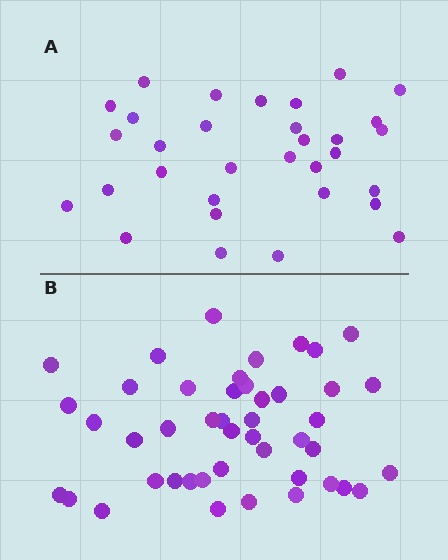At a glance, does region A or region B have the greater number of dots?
Region B (the bottom region) has more dots.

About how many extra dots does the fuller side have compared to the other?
Region B has approximately 15 more dots than region A.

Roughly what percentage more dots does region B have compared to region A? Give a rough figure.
About 40% more.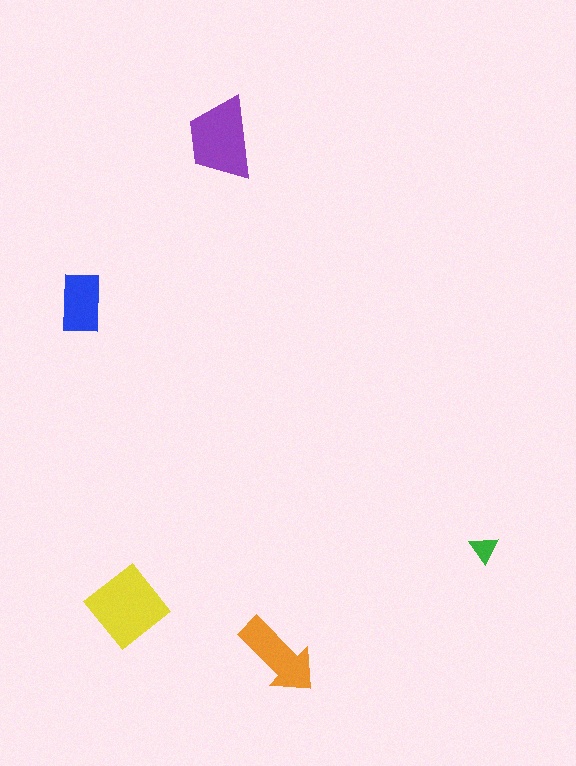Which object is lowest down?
The orange arrow is bottommost.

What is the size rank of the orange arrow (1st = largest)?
3rd.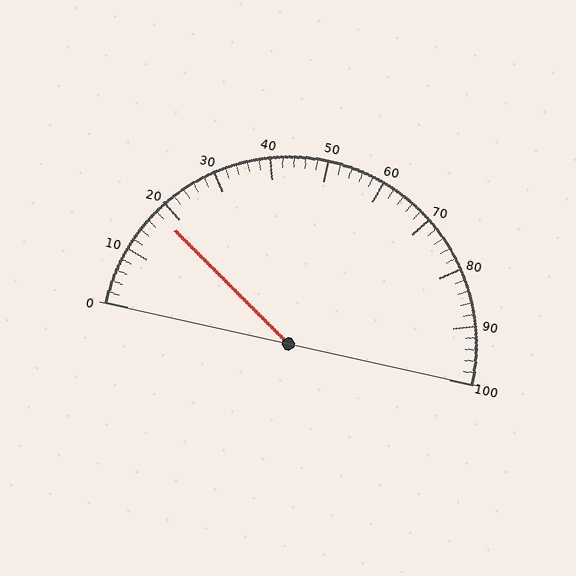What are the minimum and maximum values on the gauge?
The gauge ranges from 0 to 100.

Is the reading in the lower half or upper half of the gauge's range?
The reading is in the lower half of the range (0 to 100).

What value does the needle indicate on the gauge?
The needle indicates approximately 18.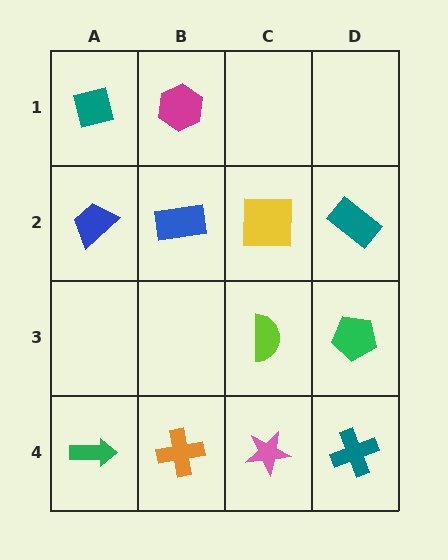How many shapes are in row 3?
2 shapes.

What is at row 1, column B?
A magenta hexagon.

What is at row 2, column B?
A blue rectangle.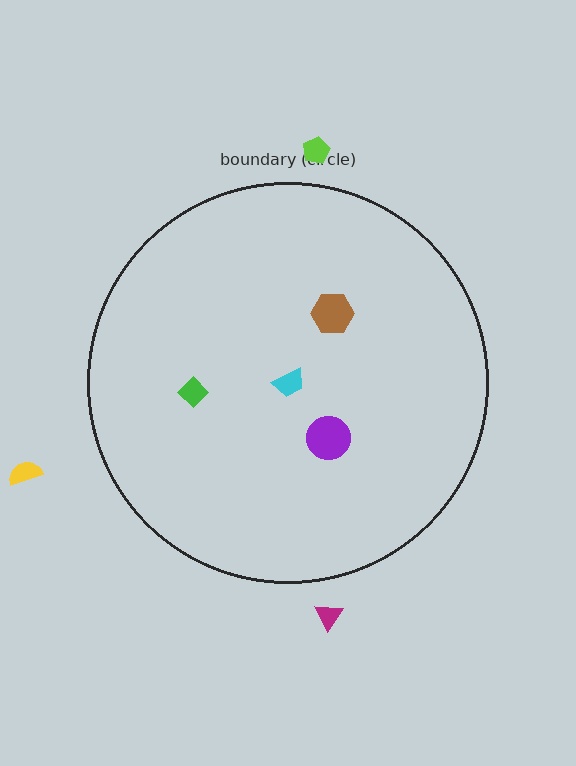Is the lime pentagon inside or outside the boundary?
Outside.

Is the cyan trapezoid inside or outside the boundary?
Inside.